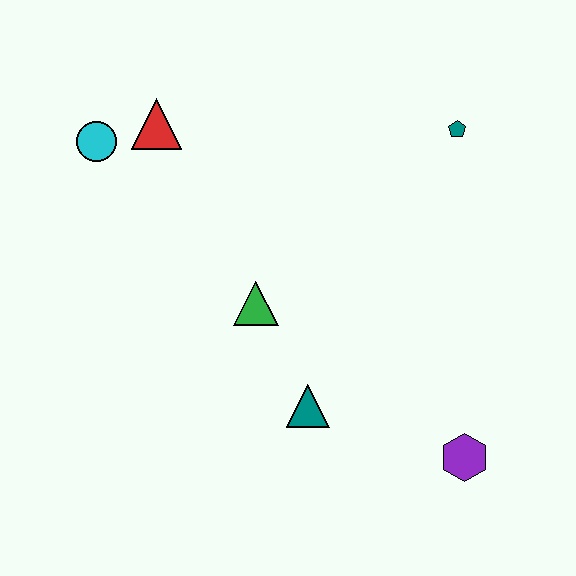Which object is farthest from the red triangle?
The purple hexagon is farthest from the red triangle.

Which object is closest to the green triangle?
The teal triangle is closest to the green triangle.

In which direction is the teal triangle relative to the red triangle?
The teal triangle is below the red triangle.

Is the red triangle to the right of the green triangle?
No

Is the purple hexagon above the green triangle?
No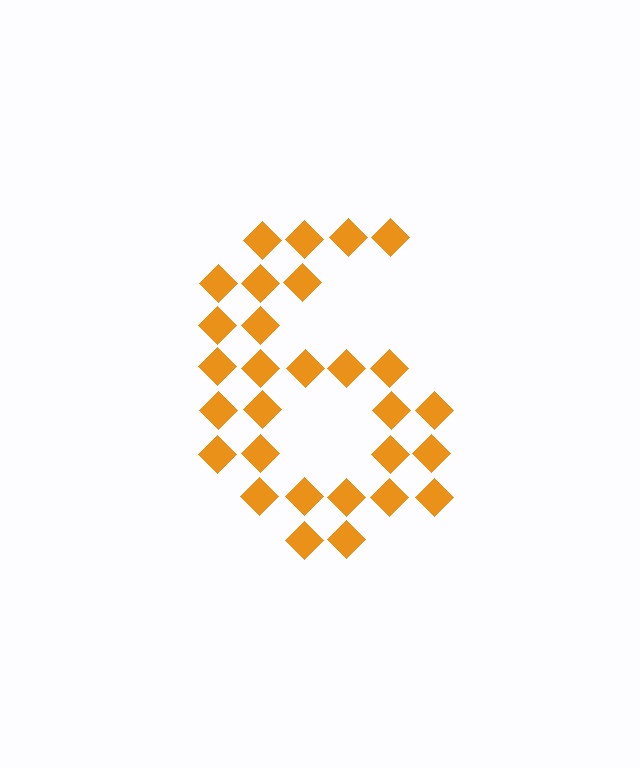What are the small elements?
The small elements are diamonds.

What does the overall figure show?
The overall figure shows the digit 6.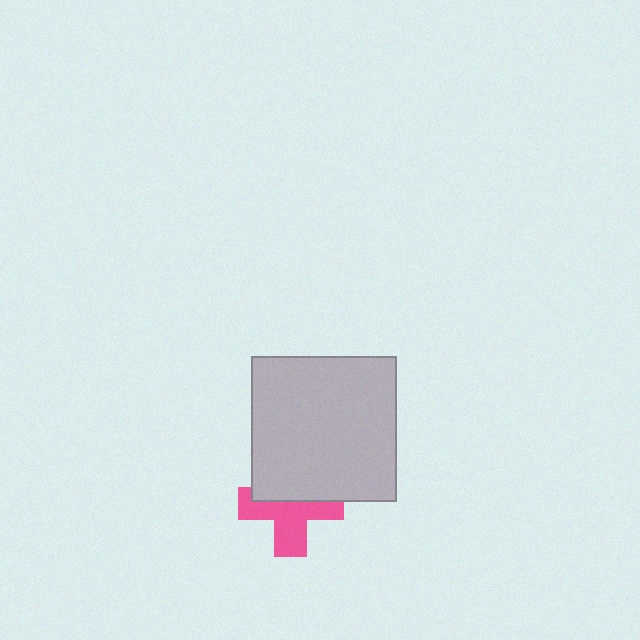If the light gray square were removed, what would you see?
You would see the complete pink cross.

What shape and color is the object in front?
The object in front is a light gray square.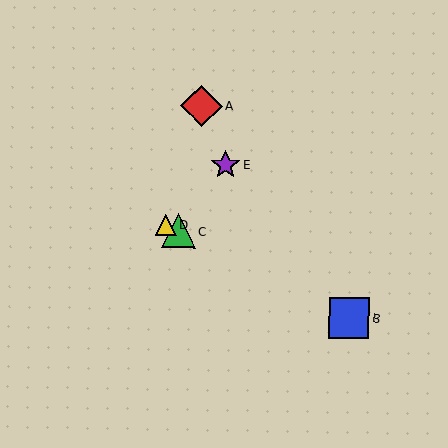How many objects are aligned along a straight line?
3 objects (B, C, D) are aligned along a straight line.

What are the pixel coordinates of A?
Object A is at (201, 106).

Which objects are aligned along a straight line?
Objects B, C, D are aligned along a straight line.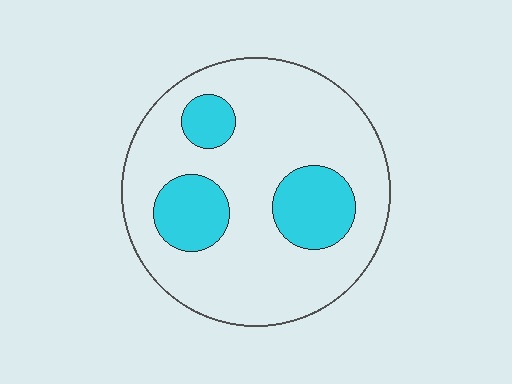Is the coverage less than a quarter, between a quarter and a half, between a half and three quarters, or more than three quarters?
Less than a quarter.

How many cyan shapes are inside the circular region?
3.